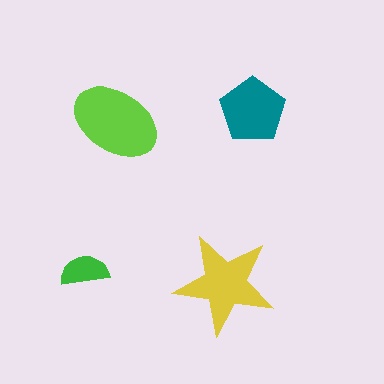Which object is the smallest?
The green semicircle.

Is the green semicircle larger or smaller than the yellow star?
Smaller.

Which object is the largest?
The lime ellipse.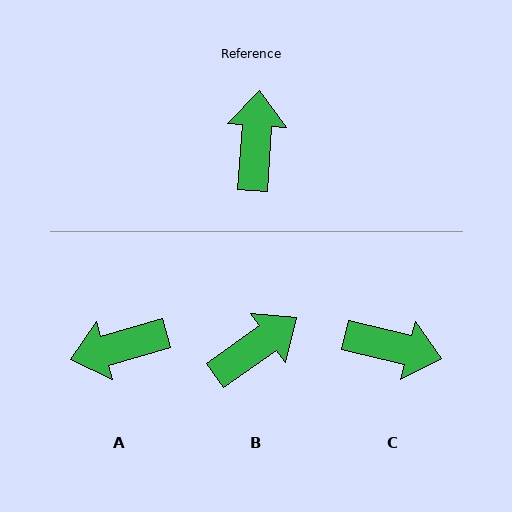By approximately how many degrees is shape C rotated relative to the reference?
Approximately 100 degrees clockwise.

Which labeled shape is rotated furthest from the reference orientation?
A, about 109 degrees away.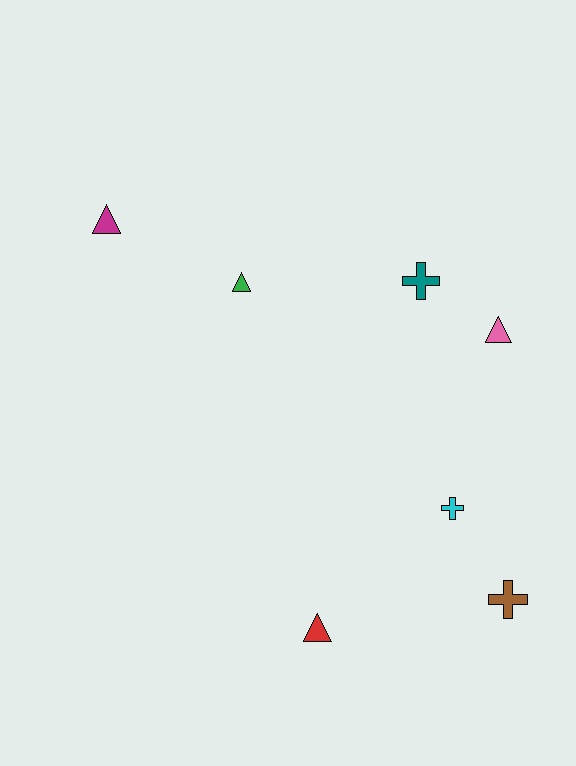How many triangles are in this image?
There are 4 triangles.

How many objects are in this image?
There are 7 objects.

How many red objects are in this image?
There is 1 red object.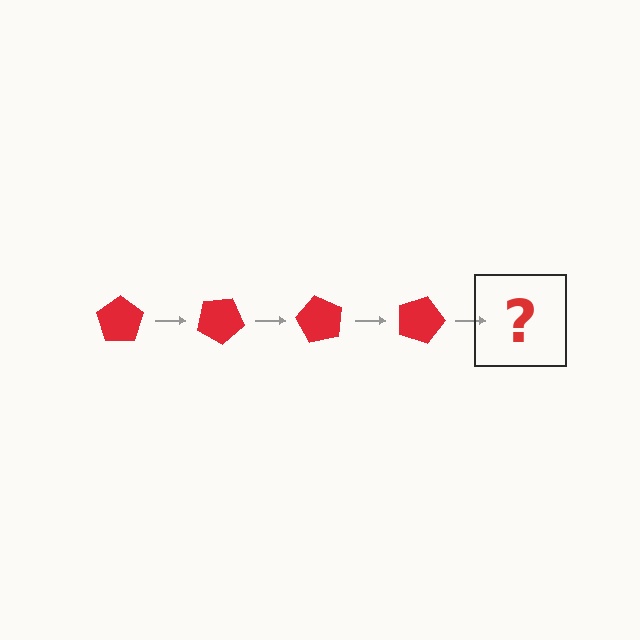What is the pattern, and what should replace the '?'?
The pattern is that the pentagon rotates 30 degrees each step. The '?' should be a red pentagon rotated 120 degrees.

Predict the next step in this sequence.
The next step is a red pentagon rotated 120 degrees.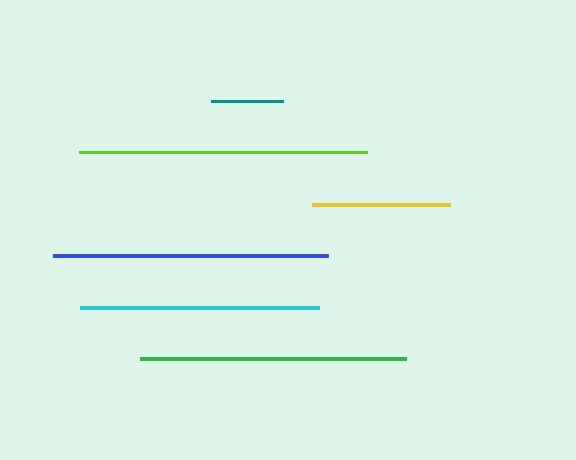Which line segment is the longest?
The lime line is the longest at approximately 288 pixels.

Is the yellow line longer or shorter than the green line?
The green line is longer than the yellow line.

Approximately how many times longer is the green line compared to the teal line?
The green line is approximately 3.7 times the length of the teal line.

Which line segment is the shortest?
The teal line is the shortest at approximately 71 pixels.